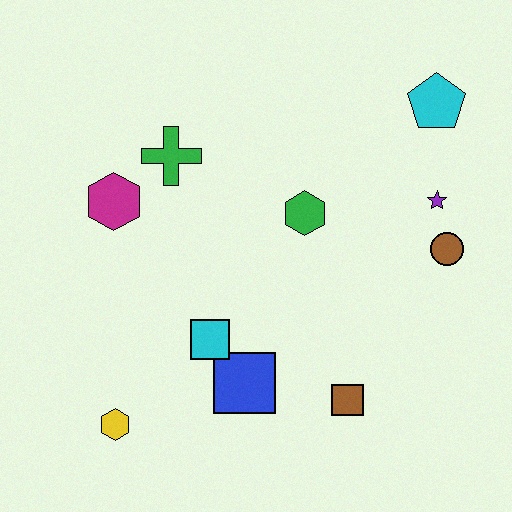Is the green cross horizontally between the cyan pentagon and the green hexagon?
No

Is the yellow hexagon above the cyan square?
No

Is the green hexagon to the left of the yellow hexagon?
No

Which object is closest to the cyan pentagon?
The purple star is closest to the cyan pentagon.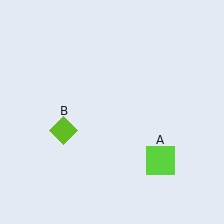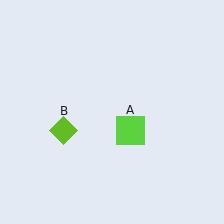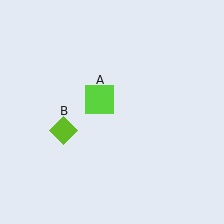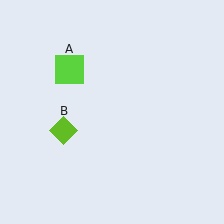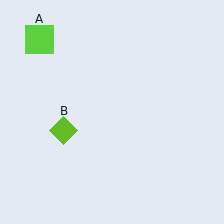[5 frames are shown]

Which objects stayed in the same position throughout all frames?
Lime diamond (object B) remained stationary.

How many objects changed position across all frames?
1 object changed position: lime square (object A).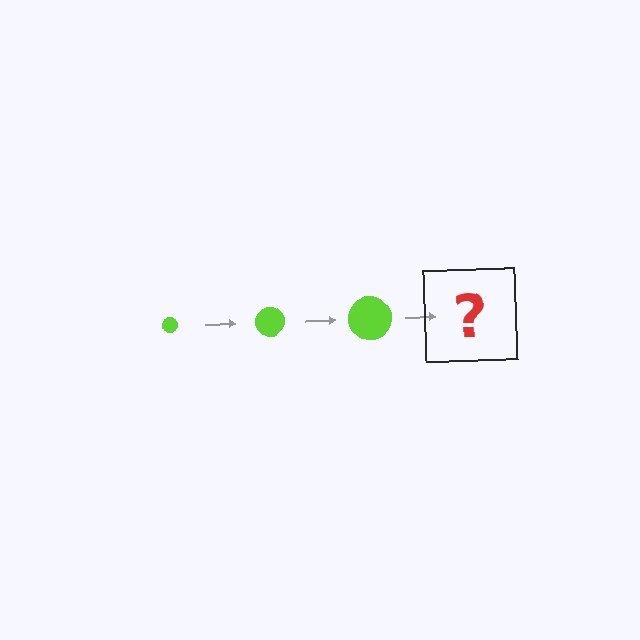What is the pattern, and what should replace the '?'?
The pattern is that the circle gets progressively larger each step. The '?' should be a lime circle, larger than the previous one.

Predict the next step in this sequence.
The next step is a lime circle, larger than the previous one.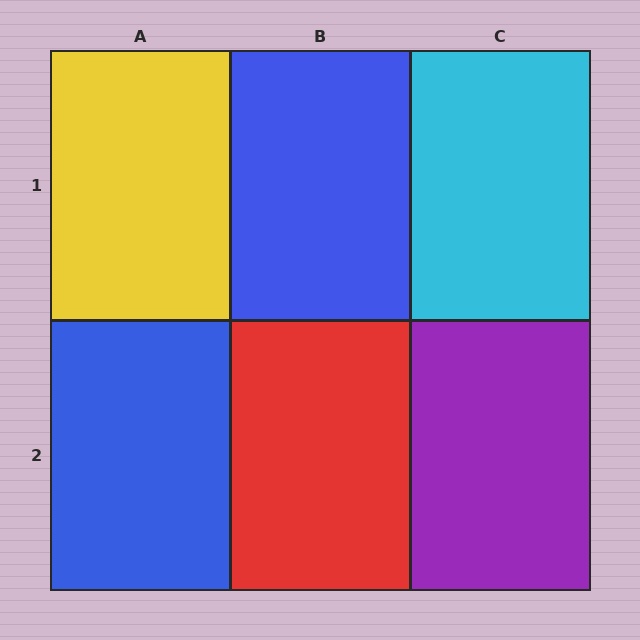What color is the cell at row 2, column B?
Red.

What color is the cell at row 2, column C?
Purple.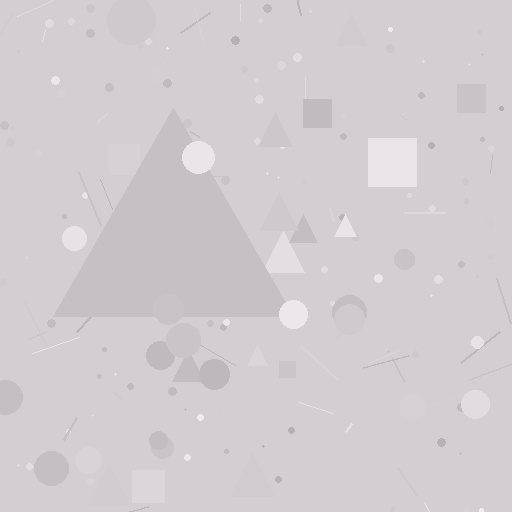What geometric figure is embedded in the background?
A triangle is embedded in the background.